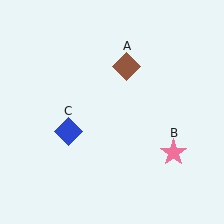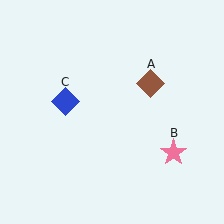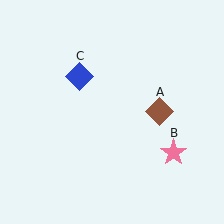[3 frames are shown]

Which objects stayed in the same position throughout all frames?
Pink star (object B) remained stationary.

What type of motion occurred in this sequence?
The brown diamond (object A), blue diamond (object C) rotated clockwise around the center of the scene.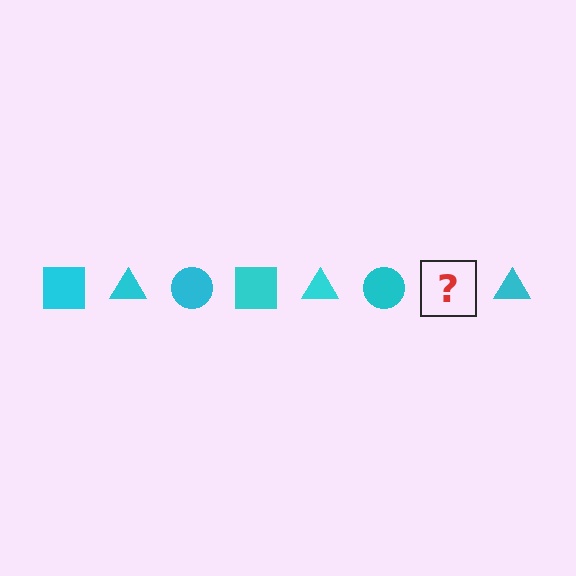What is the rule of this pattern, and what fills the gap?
The rule is that the pattern cycles through square, triangle, circle shapes in cyan. The gap should be filled with a cyan square.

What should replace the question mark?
The question mark should be replaced with a cyan square.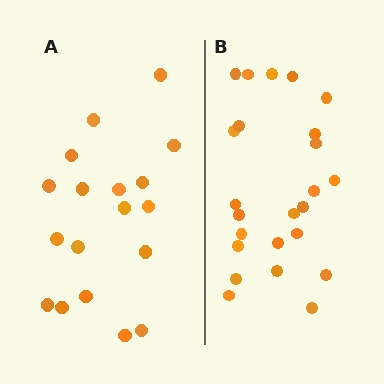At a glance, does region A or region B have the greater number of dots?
Region B (the right region) has more dots.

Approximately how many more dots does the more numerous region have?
Region B has about 6 more dots than region A.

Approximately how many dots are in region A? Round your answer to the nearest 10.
About 20 dots. (The exact count is 18, which rounds to 20.)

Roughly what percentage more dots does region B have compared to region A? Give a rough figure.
About 35% more.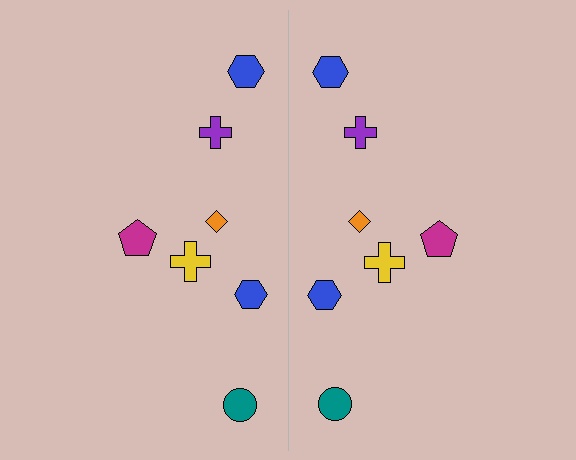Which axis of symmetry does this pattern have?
The pattern has a vertical axis of symmetry running through the center of the image.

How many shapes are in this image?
There are 14 shapes in this image.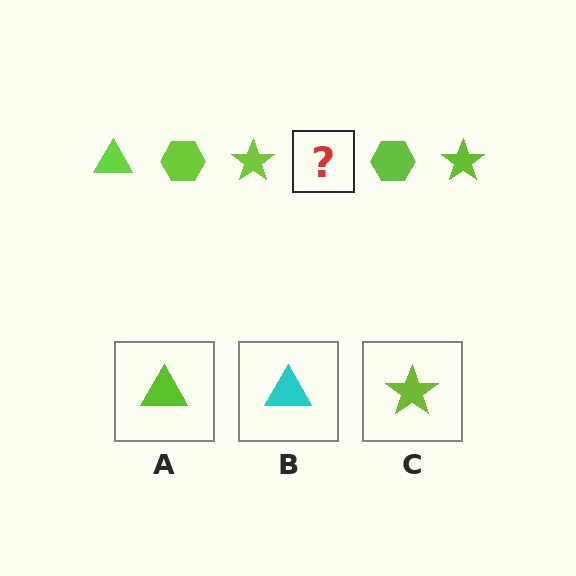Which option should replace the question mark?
Option A.